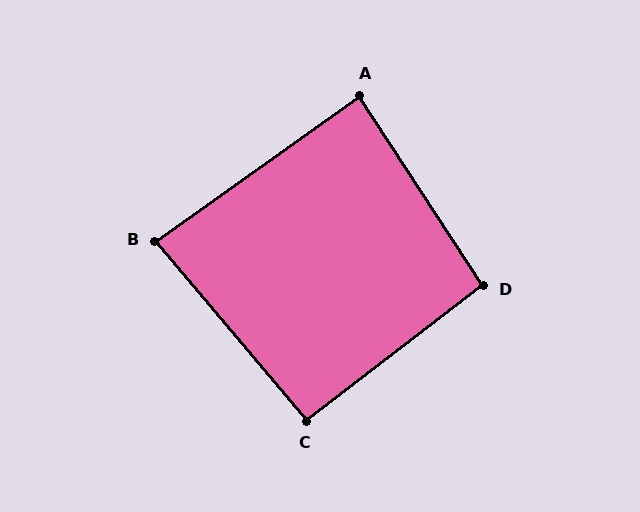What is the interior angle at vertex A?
Approximately 87 degrees (approximately right).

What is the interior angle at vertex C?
Approximately 93 degrees (approximately right).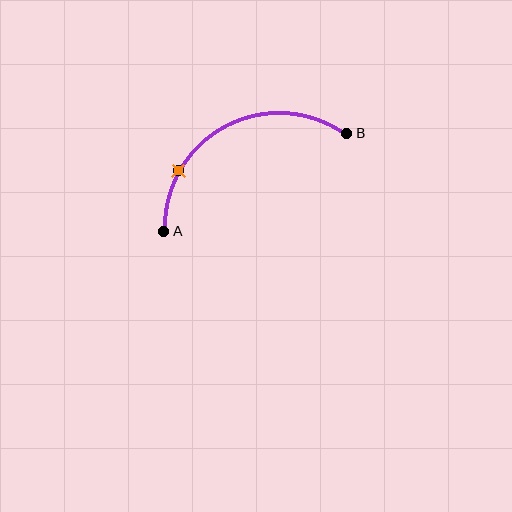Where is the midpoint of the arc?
The arc midpoint is the point on the curve farthest from the straight line joining A and B. It sits above that line.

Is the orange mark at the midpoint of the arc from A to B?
No. The orange mark lies on the arc but is closer to endpoint A. The arc midpoint would be at the point on the curve equidistant along the arc from both A and B.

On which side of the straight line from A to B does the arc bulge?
The arc bulges above the straight line connecting A and B.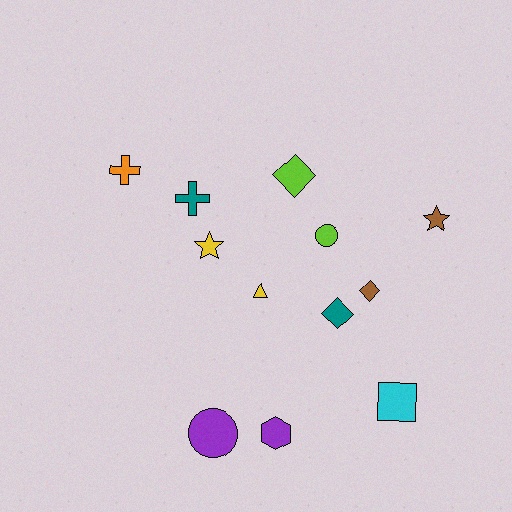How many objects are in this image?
There are 12 objects.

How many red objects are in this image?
There are no red objects.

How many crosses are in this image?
There are 2 crosses.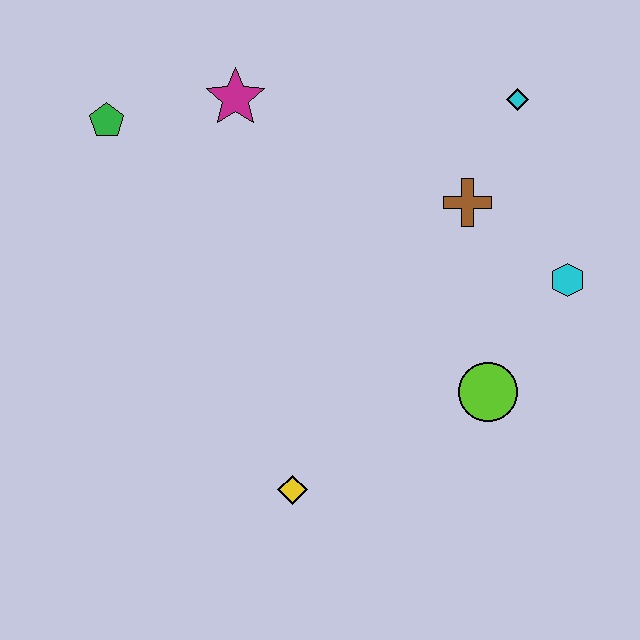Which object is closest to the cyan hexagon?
The brown cross is closest to the cyan hexagon.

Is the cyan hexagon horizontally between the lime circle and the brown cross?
No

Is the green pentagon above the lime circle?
Yes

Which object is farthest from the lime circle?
The green pentagon is farthest from the lime circle.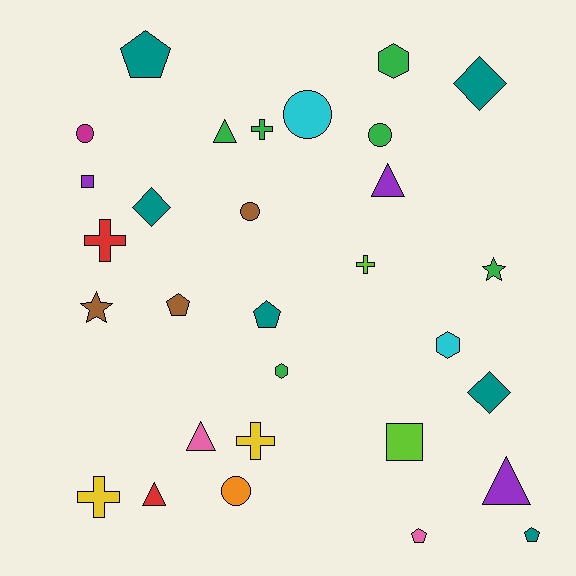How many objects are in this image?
There are 30 objects.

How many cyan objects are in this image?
There are 2 cyan objects.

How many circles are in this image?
There are 5 circles.